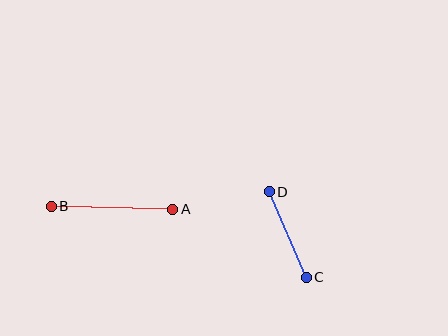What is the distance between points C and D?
The distance is approximately 93 pixels.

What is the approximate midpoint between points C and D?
The midpoint is at approximately (288, 235) pixels.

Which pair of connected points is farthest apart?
Points A and B are farthest apart.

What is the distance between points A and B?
The distance is approximately 122 pixels.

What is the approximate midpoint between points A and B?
The midpoint is at approximately (112, 208) pixels.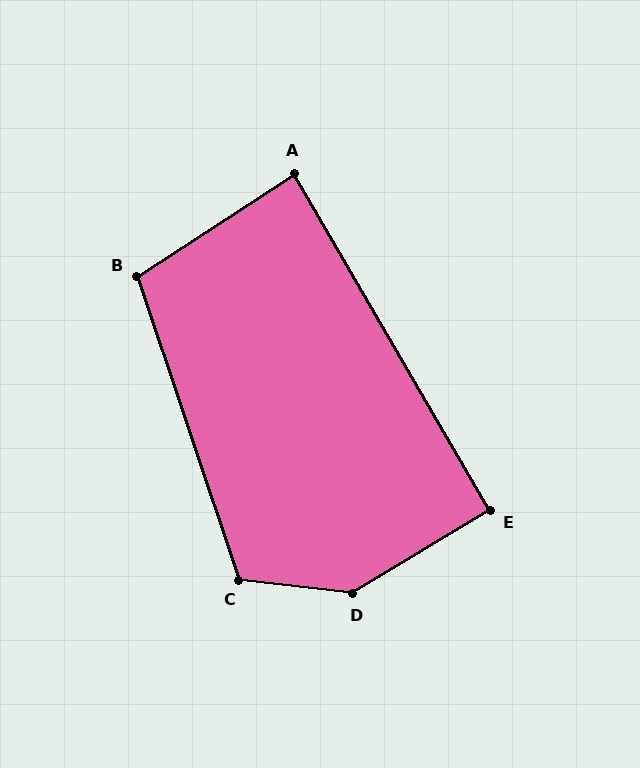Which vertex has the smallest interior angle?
A, at approximately 87 degrees.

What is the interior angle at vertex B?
Approximately 105 degrees (obtuse).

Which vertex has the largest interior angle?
D, at approximately 142 degrees.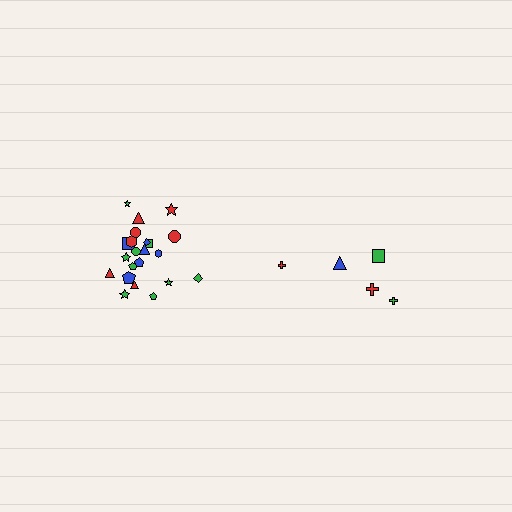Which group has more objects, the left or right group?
The left group.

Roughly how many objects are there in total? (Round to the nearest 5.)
Roughly 25 objects in total.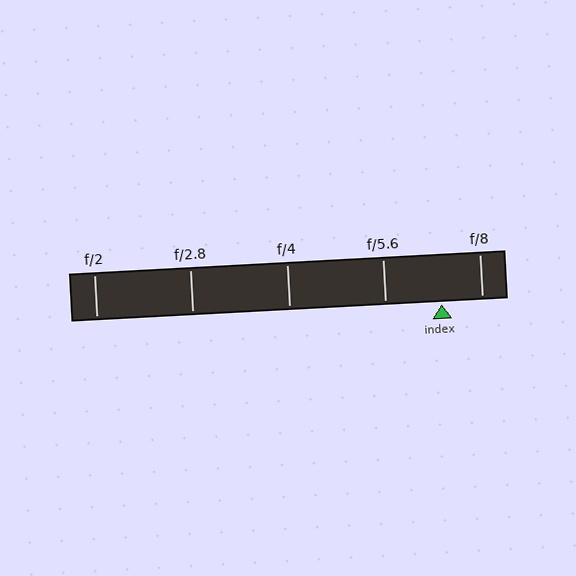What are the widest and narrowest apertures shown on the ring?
The widest aperture shown is f/2 and the narrowest is f/8.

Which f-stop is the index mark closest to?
The index mark is closest to f/8.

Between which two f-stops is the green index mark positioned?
The index mark is between f/5.6 and f/8.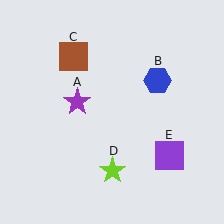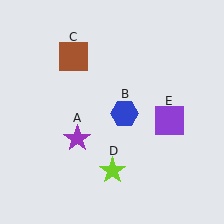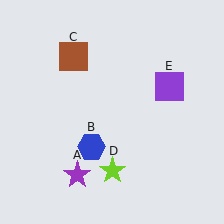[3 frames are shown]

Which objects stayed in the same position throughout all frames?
Brown square (object C) and lime star (object D) remained stationary.